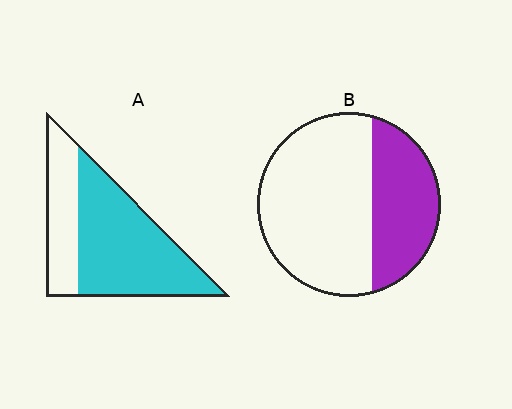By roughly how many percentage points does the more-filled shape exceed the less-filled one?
By roughly 35 percentage points (A over B).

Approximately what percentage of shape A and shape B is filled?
A is approximately 70% and B is approximately 35%.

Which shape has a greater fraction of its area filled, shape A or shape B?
Shape A.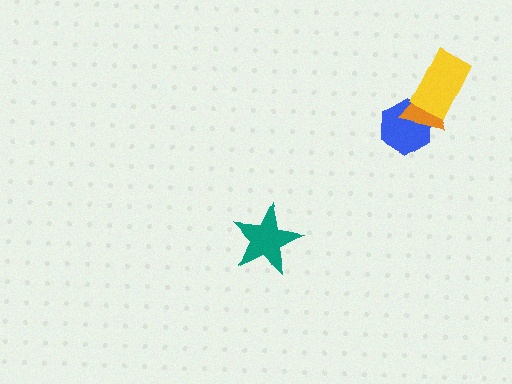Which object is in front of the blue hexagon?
The orange triangle is in front of the blue hexagon.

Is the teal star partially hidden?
No, no other shape covers it.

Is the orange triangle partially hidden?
Yes, it is partially covered by another shape.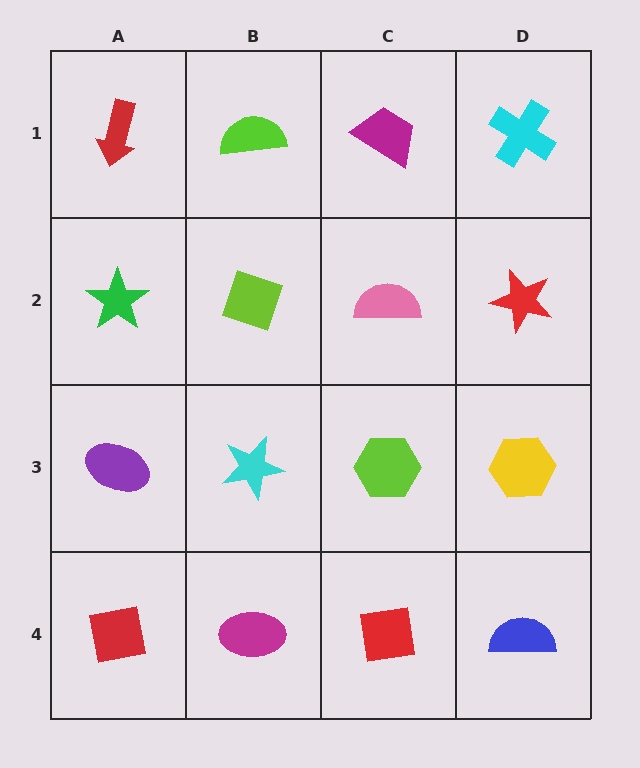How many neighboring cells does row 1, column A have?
2.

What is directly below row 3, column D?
A blue semicircle.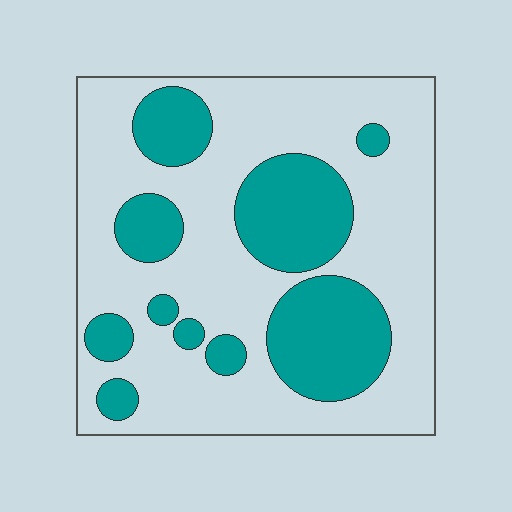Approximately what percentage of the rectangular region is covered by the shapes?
Approximately 30%.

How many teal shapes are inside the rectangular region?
10.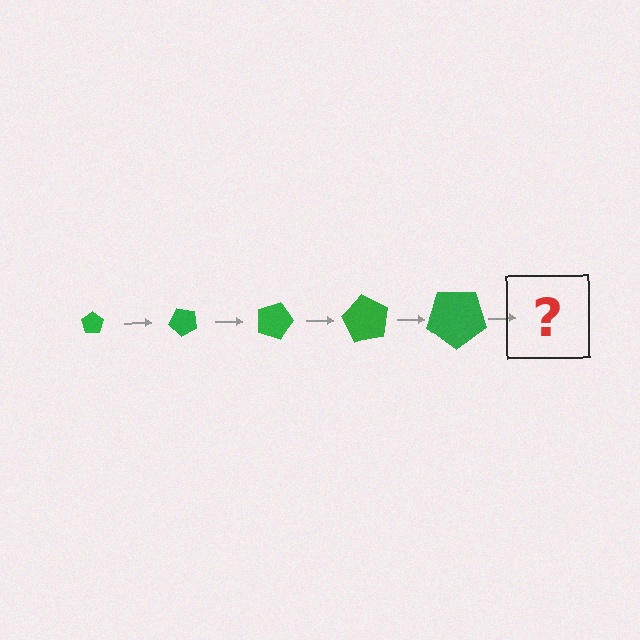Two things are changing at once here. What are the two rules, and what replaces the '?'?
The two rules are that the pentagon grows larger each step and it rotates 45 degrees each step. The '?' should be a pentagon, larger than the previous one and rotated 225 degrees from the start.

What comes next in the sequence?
The next element should be a pentagon, larger than the previous one and rotated 225 degrees from the start.